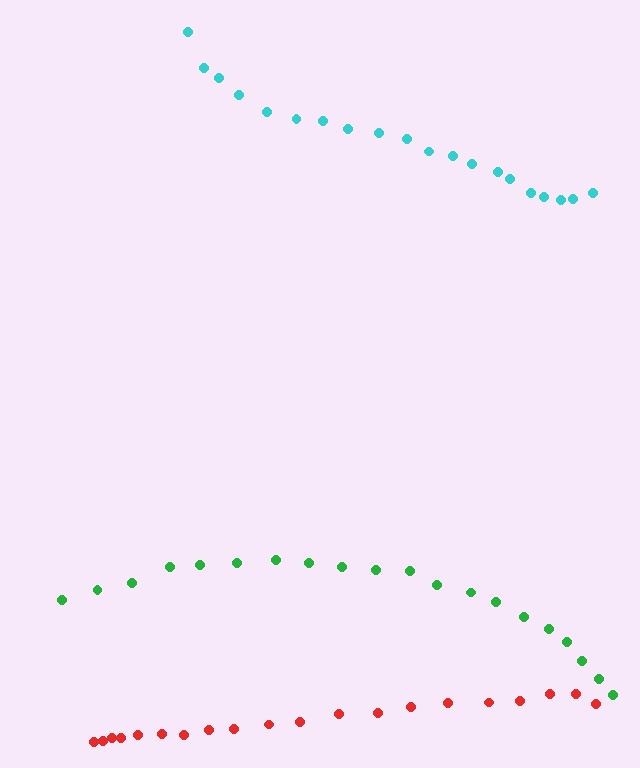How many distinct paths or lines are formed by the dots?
There are 3 distinct paths.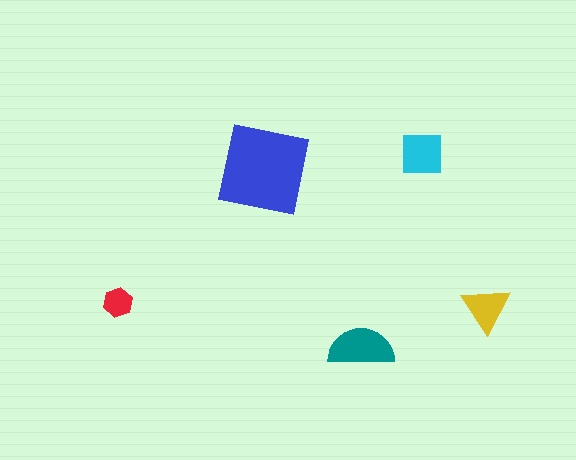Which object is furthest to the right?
The yellow triangle is rightmost.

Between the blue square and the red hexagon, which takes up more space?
The blue square.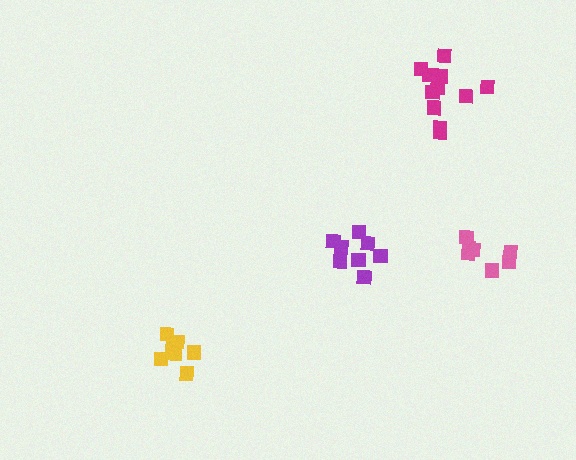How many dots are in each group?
Group 1: 7 dots, Group 2: 12 dots, Group 3: 8 dots, Group 4: 7 dots (34 total).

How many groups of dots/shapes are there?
There are 4 groups.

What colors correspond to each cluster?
The clusters are colored: yellow, magenta, purple, pink.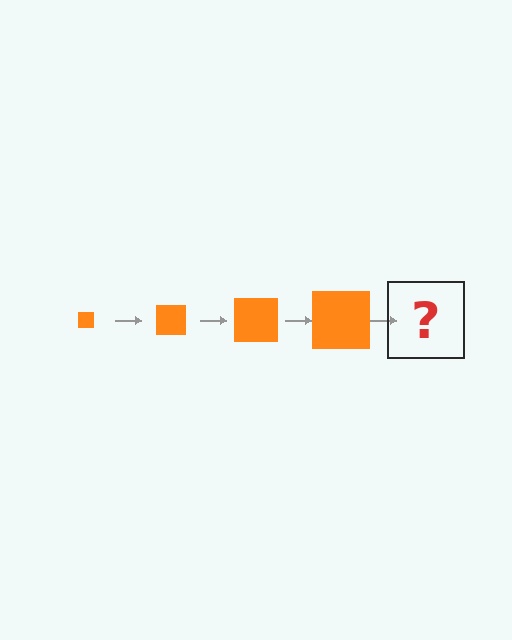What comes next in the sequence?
The next element should be an orange square, larger than the previous one.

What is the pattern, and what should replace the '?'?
The pattern is that the square gets progressively larger each step. The '?' should be an orange square, larger than the previous one.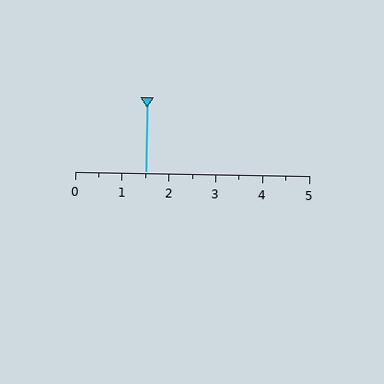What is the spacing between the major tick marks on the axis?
The major ticks are spaced 1 apart.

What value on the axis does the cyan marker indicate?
The marker indicates approximately 1.5.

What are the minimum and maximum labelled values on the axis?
The axis runs from 0 to 5.